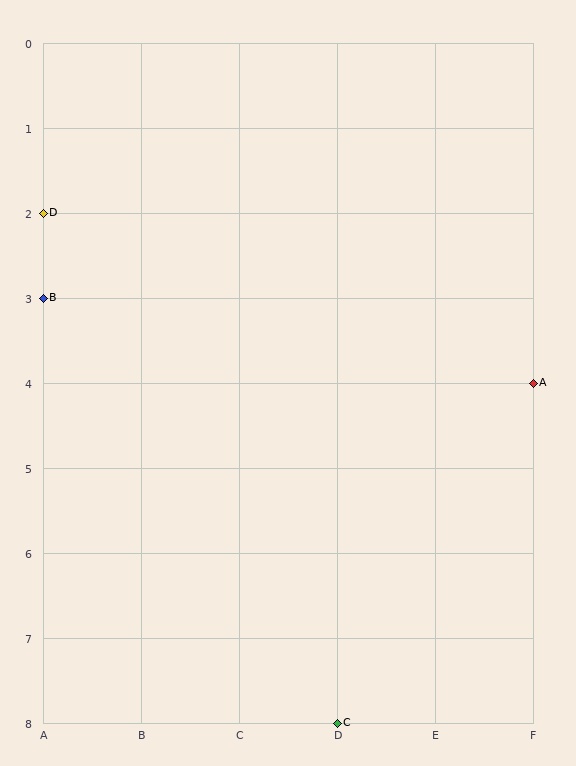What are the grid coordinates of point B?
Point B is at grid coordinates (A, 3).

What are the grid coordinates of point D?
Point D is at grid coordinates (A, 2).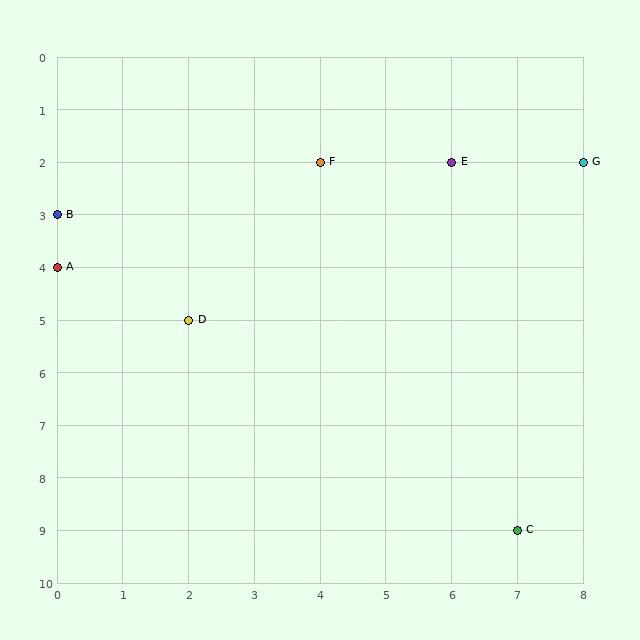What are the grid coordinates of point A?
Point A is at grid coordinates (0, 4).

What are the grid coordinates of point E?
Point E is at grid coordinates (6, 2).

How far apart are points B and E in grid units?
Points B and E are 6 columns and 1 row apart (about 6.1 grid units diagonally).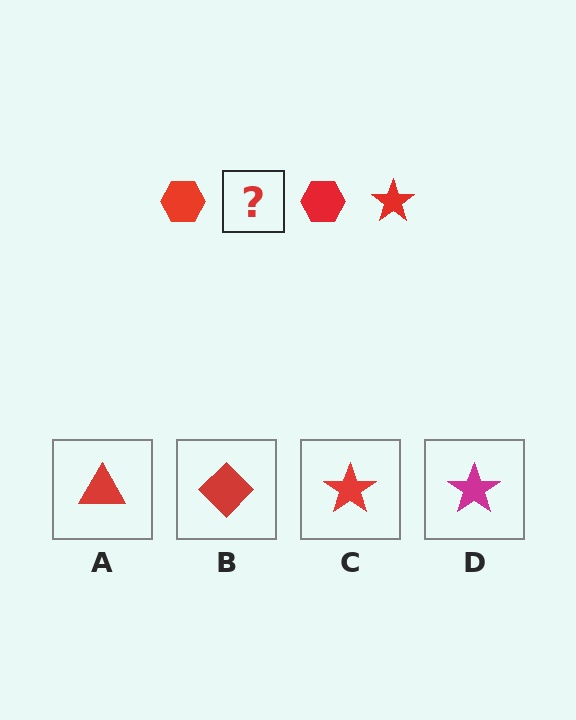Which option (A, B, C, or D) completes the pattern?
C.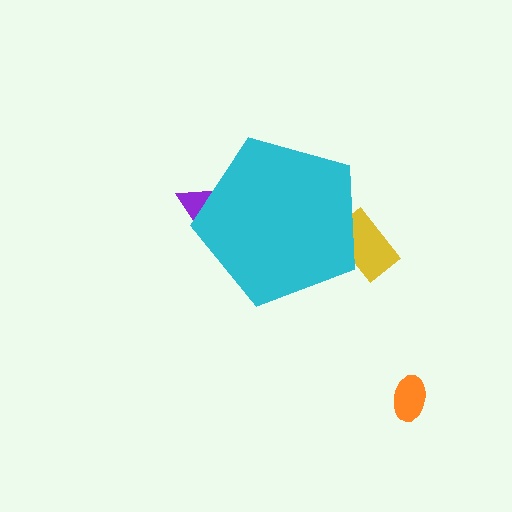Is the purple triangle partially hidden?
Yes, the purple triangle is partially hidden behind the cyan pentagon.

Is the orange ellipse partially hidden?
No, the orange ellipse is fully visible.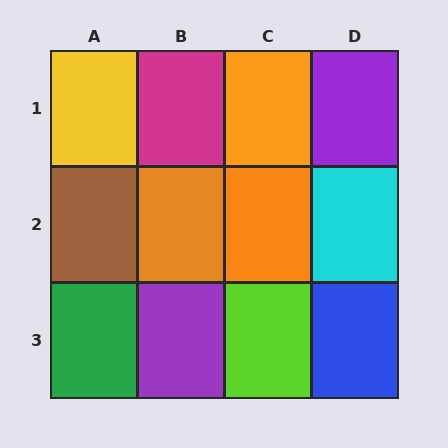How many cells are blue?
1 cell is blue.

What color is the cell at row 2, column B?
Orange.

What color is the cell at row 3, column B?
Purple.